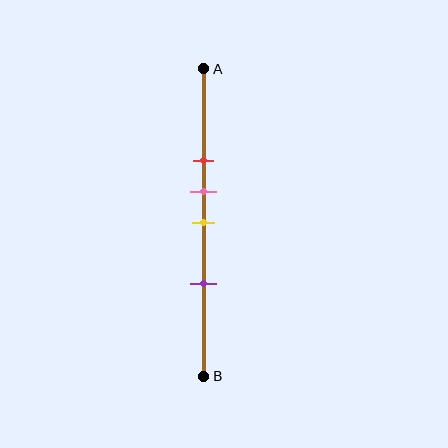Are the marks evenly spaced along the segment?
No, the marks are not evenly spaced.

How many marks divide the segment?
There are 4 marks dividing the segment.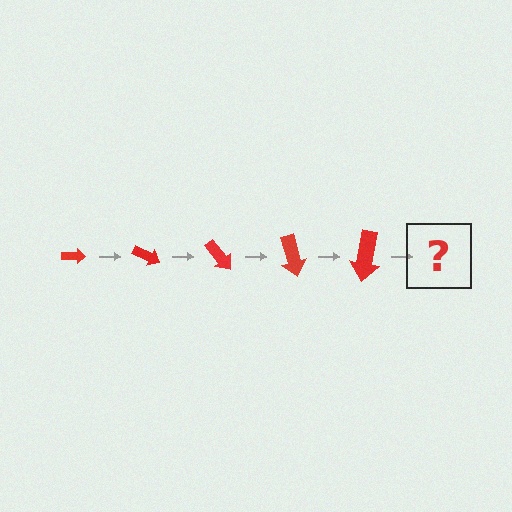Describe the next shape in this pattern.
It should be an arrow, larger than the previous one and rotated 125 degrees from the start.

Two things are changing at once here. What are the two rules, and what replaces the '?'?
The two rules are that the arrow grows larger each step and it rotates 25 degrees each step. The '?' should be an arrow, larger than the previous one and rotated 125 degrees from the start.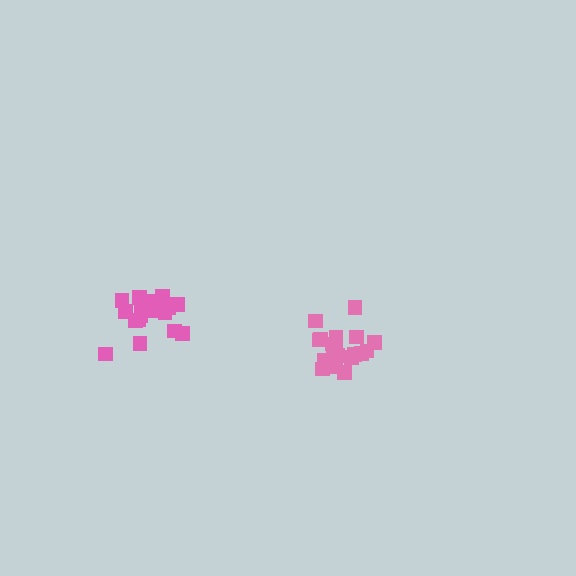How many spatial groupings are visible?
There are 2 spatial groupings.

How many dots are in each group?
Group 1: 20 dots, Group 2: 19 dots (39 total).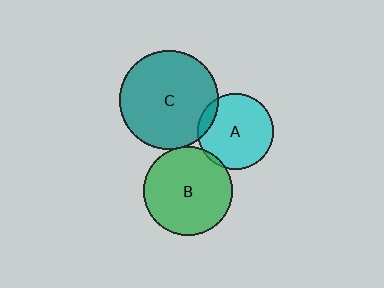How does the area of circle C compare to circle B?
Approximately 1.3 times.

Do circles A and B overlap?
Yes.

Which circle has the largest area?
Circle C (teal).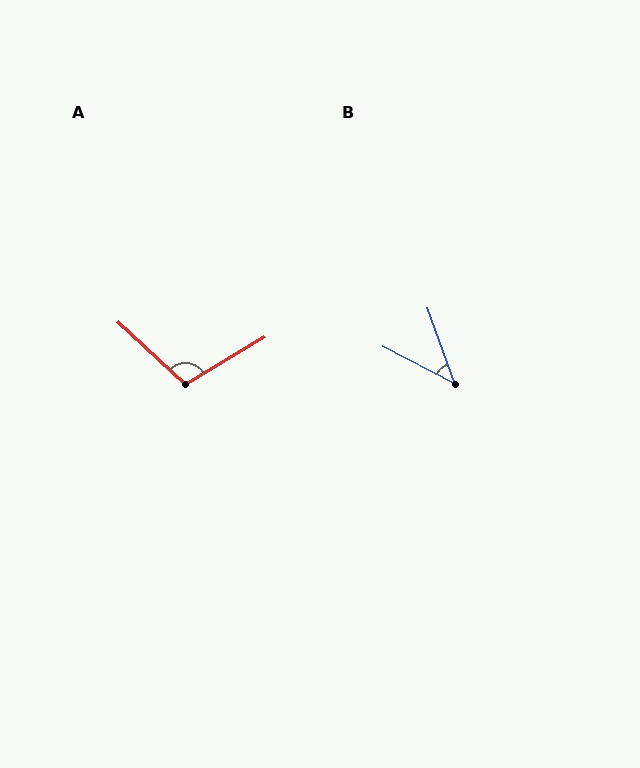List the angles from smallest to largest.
B (43°), A (106°).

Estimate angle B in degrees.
Approximately 43 degrees.